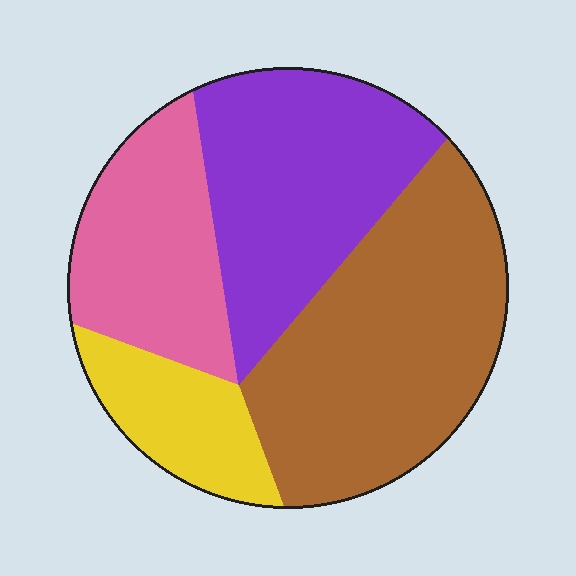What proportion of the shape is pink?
Pink takes up about one fifth (1/5) of the shape.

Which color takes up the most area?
Brown, at roughly 40%.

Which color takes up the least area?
Yellow, at roughly 10%.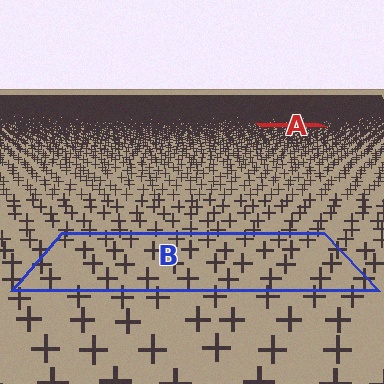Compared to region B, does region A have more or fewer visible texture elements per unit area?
Region A has more texture elements per unit area — they are packed more densely because it is farther away.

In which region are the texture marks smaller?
The texture marks are smaller in region A, because it is farther away.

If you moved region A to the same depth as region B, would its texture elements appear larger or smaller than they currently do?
They would appear larger. At a closer depth, the same texture elements are projected at a bigger on-screen size.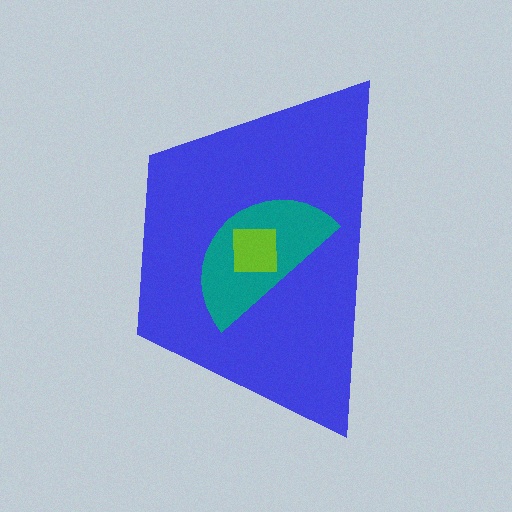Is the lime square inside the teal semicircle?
Yes.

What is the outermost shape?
The blue trapezoid.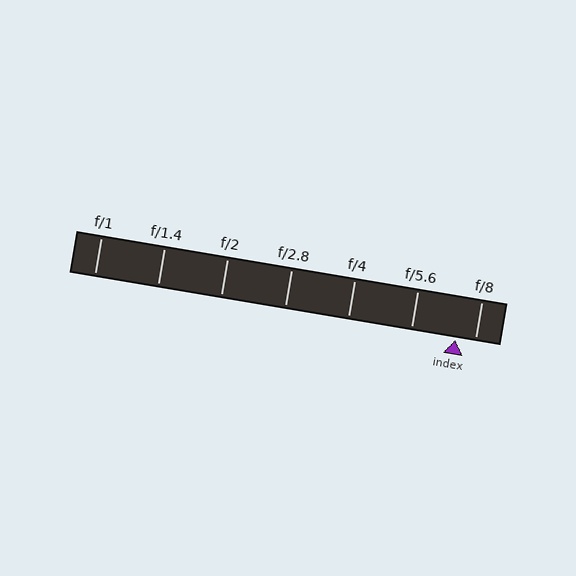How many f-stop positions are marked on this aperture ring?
There are 7 f-stop positions marked.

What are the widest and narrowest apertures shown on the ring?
The widest aperture shown is f/1 and the narrowest is f/8.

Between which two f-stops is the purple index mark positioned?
The index mark is between f/5.6 and f/8.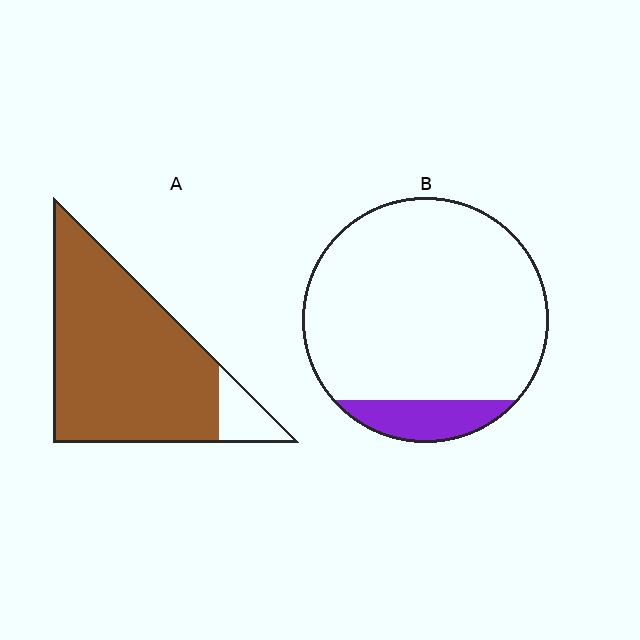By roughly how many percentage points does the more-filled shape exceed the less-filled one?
By roughly 80 percentage points (A over B).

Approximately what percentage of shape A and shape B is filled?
A is approximately 90% and B is approximately 10%.